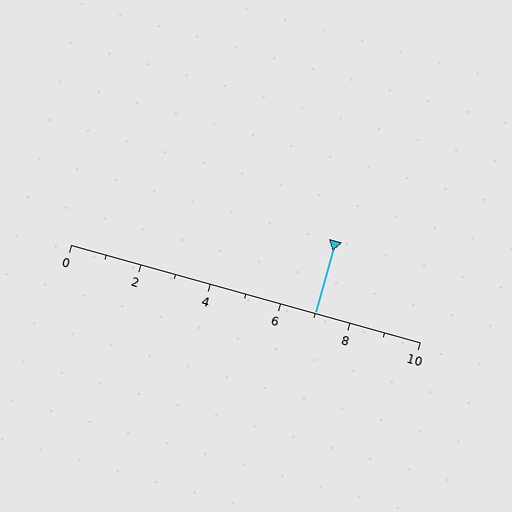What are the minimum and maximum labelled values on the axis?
The axis runs from 0 to 10.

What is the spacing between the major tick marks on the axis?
The major ticks are spaced 2 apart.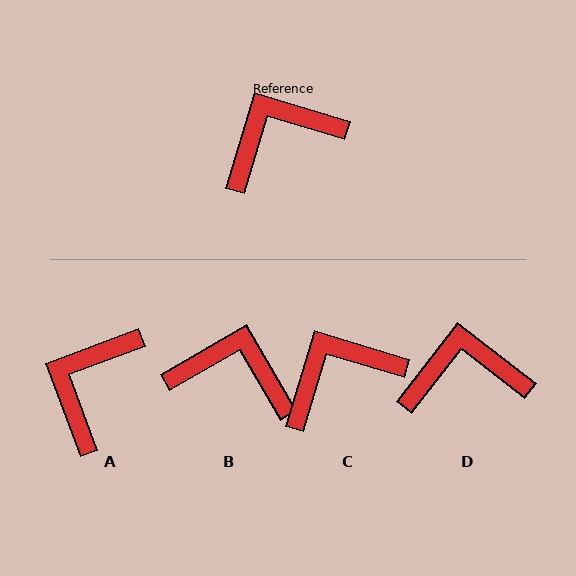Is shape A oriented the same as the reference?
No, it is off by about 37 degrees.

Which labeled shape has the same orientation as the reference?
C.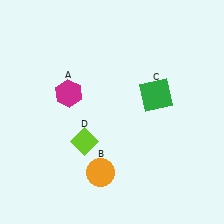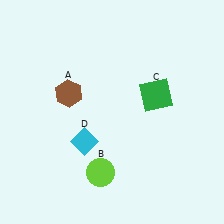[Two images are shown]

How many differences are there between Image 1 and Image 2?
There are 3 differences between the two images.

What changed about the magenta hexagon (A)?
In Image 1, A is magenta. In Image 2, it changed to brown.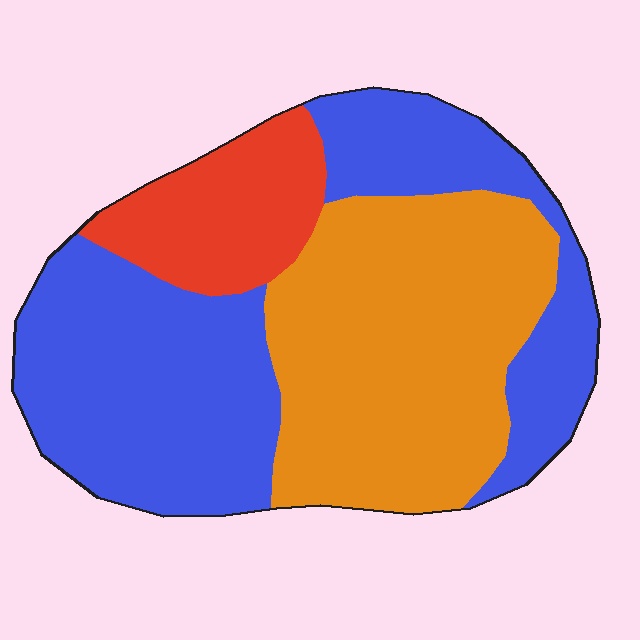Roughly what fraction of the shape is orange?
Orange covers about 40% of the shape.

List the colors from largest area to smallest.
From largest to smallest: blue, orange, red.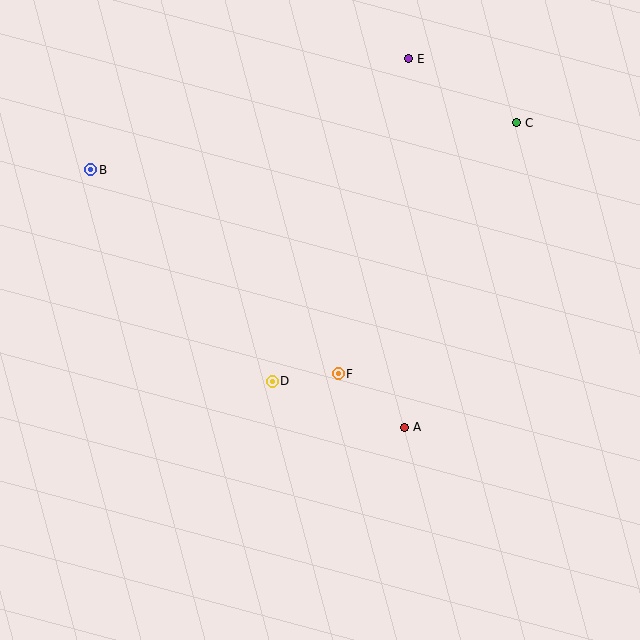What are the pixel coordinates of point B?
Point B is at (91, 170).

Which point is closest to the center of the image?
Point F at (338, 374) is closest to the center.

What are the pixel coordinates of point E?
Point E is at (409, 59).